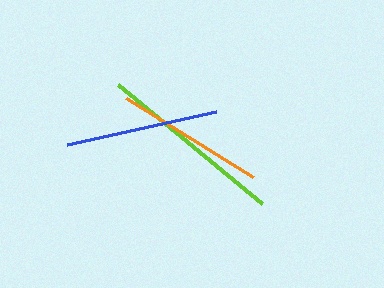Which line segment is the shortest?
The orange line is the shortest at approximately 150 pixels.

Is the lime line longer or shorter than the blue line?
The lime line is longer than the blue line.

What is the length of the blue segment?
The blue segment is approximately 152 pixels long.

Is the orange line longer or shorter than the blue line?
The blue line is longer than the orange line.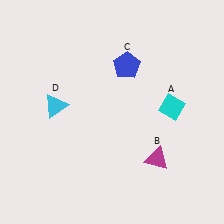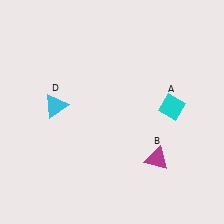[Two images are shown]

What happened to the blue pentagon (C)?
The blue pentagon (C) was removed in Image 2. It was in the top-right area of Image 1.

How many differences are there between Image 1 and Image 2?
There is 1 difference between the two images.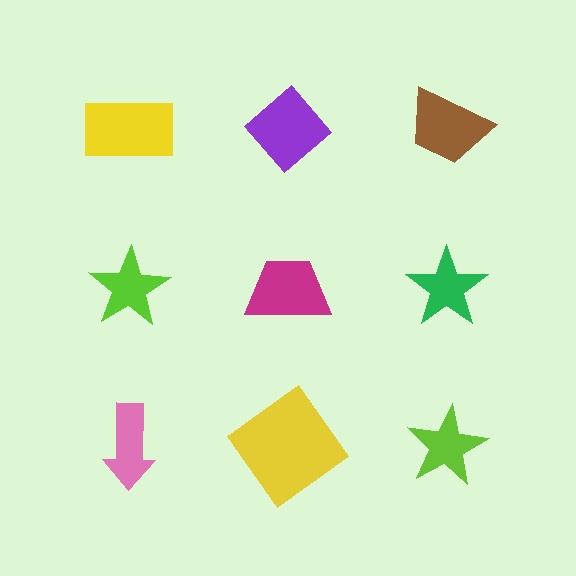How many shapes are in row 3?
3 shapes.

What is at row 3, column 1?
A pink arrow.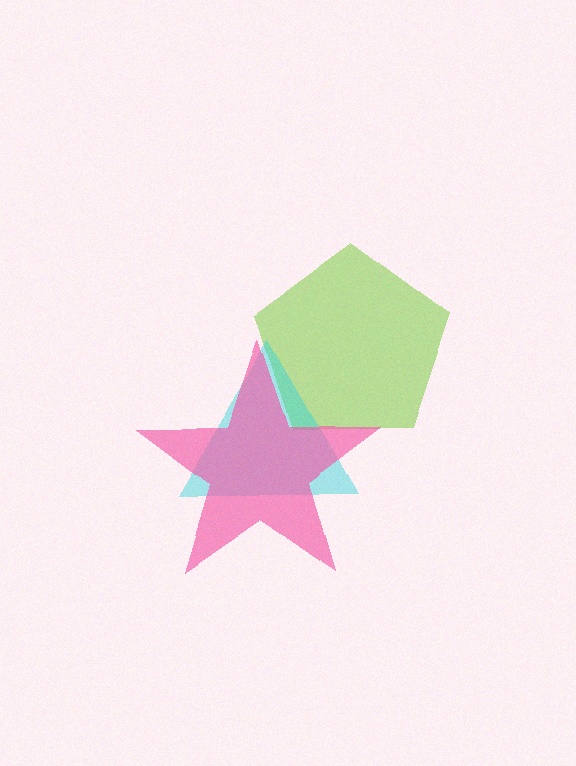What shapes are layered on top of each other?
The layered shapes are: a lime pentagon, a cyan triangle, a pink star.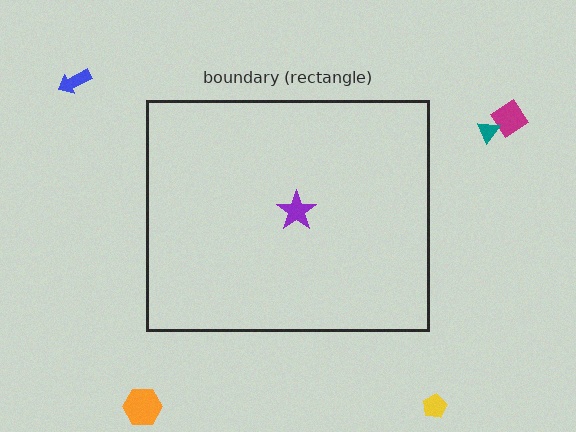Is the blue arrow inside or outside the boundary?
Outside.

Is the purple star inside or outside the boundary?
Inside.